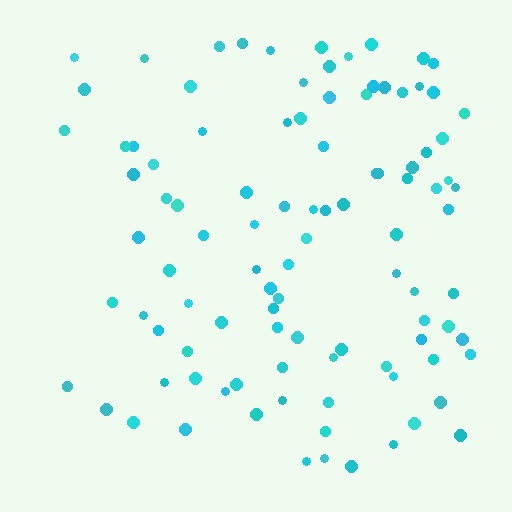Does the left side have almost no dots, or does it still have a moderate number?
Still a moderate number, just noticeably fewer than the right.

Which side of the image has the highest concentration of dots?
The right.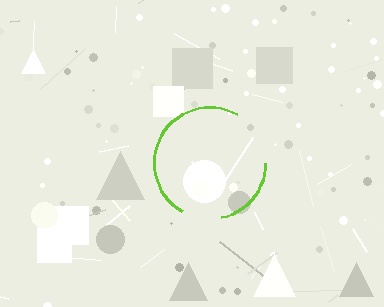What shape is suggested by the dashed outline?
The dashed outline suggests a circle.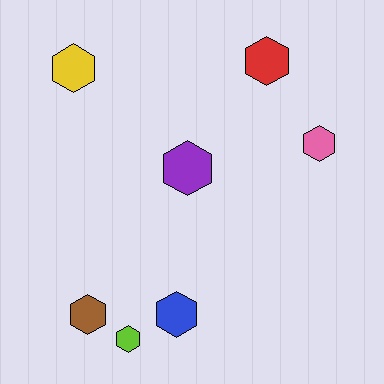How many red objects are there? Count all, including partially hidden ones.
There is 1 red object.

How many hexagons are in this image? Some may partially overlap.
There are 7 hexagons.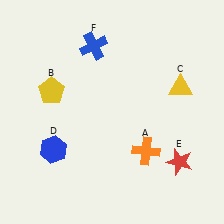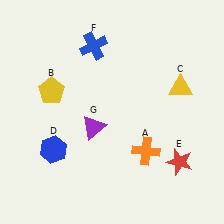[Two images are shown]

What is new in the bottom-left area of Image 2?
A purple triangle (G) was added in the bottom-left area of Image 2.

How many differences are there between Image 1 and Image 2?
There is 1 difference between the two images.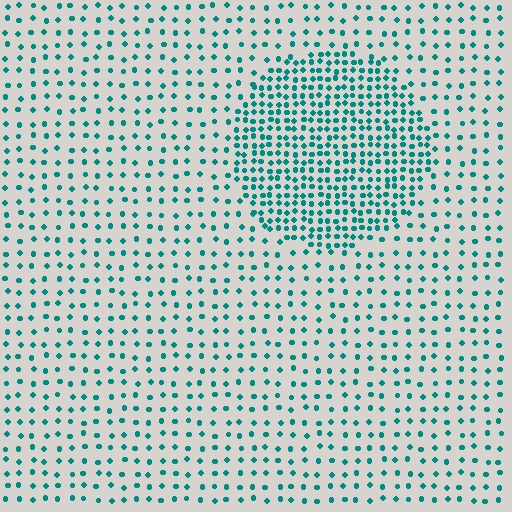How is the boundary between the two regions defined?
The boundary is defined by a change in element density (approximately 2.4x ratio). All elements are the same color, size, and shape.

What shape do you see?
I see a circle.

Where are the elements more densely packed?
The elements are more densely packed inside the circle boundary.